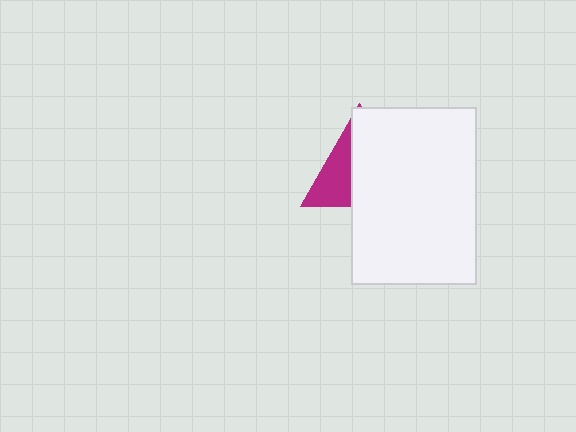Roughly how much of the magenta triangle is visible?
A small part of it is visible (roughly 37%).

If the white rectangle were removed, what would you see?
You would see the complete magenta triangle.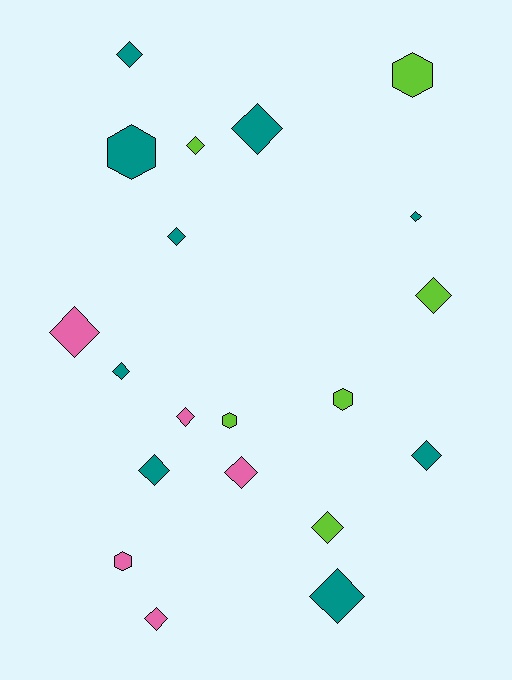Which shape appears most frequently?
Diamond, with 15 objects.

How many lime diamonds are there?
There are 3 lime diamonds.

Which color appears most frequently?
Teal, with 9 objects.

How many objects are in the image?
There are 20 objects.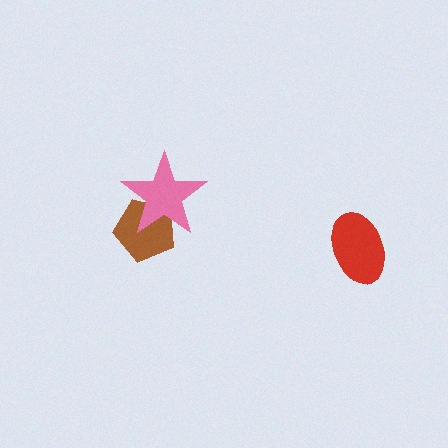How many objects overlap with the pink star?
1 object overlaps with the pink star.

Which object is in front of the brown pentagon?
The pink star is in front of the brown pentagon.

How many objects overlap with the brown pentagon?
1 object overlaps with the brown pentagon.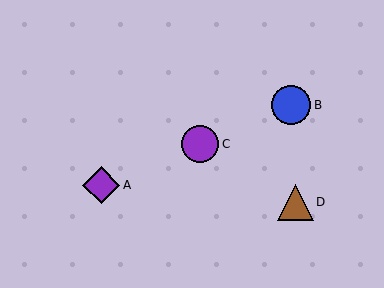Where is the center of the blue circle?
The center of the blue circle is at (291, 105).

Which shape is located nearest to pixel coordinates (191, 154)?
The purple circle (labeled C) at (200, 144) is nearest to that location.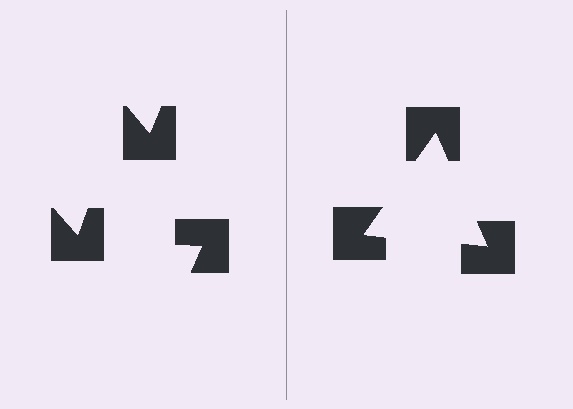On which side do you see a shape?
An illusory triangle appears on the right side. On the left side the wedge cuts are rotated, so no coherent shape forms.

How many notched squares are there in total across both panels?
6 — 3 on each side.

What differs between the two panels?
The notched squares are positioned identically on both sides; only the wedge orientations differ. On the right they align to a triangle; on the left they are misaligned.